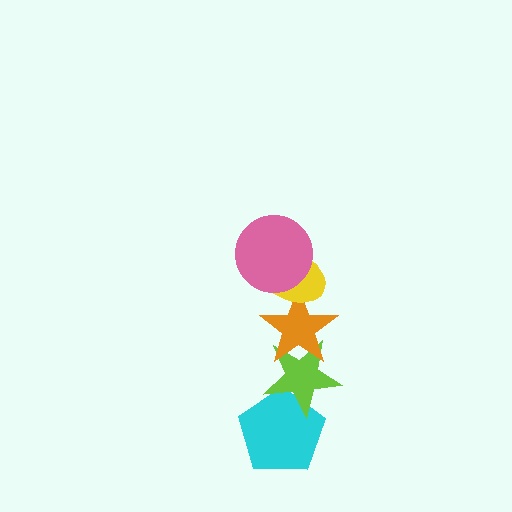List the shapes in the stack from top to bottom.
From top to bottom: the pink circle, the yellow ellipse, the orange star, the lime star, the cyan pentagon.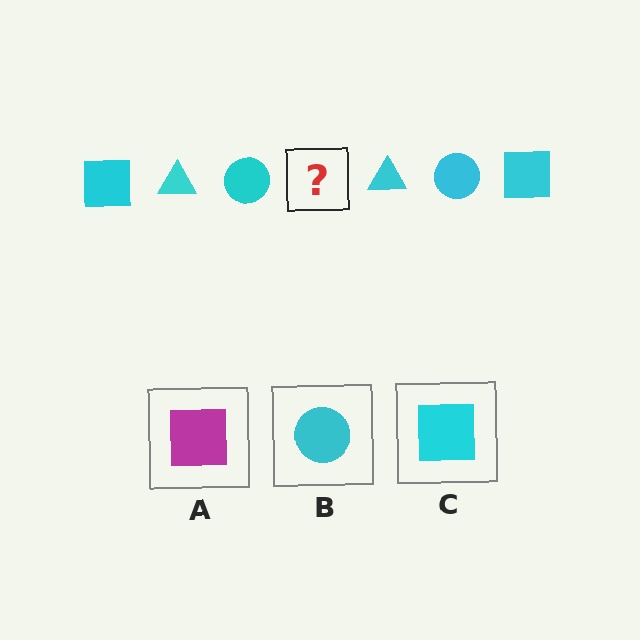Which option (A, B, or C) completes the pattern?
C.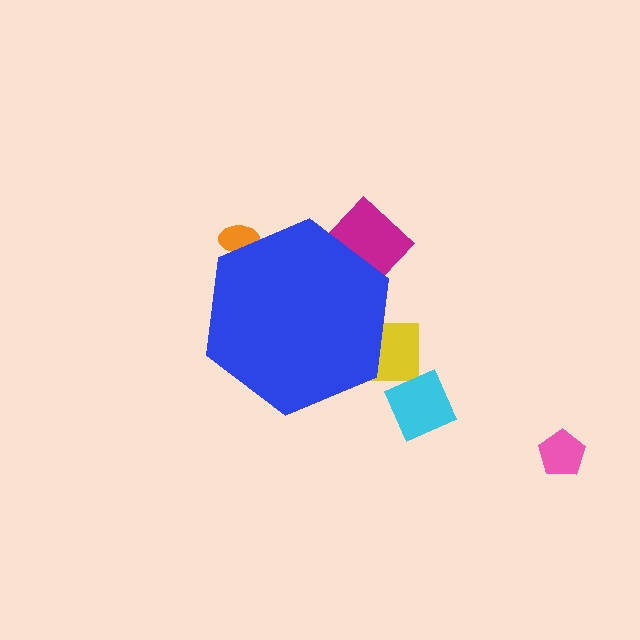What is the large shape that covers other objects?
A blue hexagon.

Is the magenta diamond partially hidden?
Yes, the magenta diamond is partially hidden behind the blue hexagon.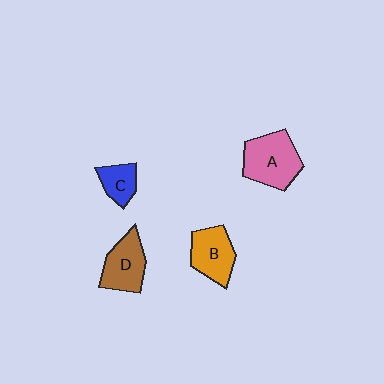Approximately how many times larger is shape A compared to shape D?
Approximately 1.3 times.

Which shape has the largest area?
Shape A (pink).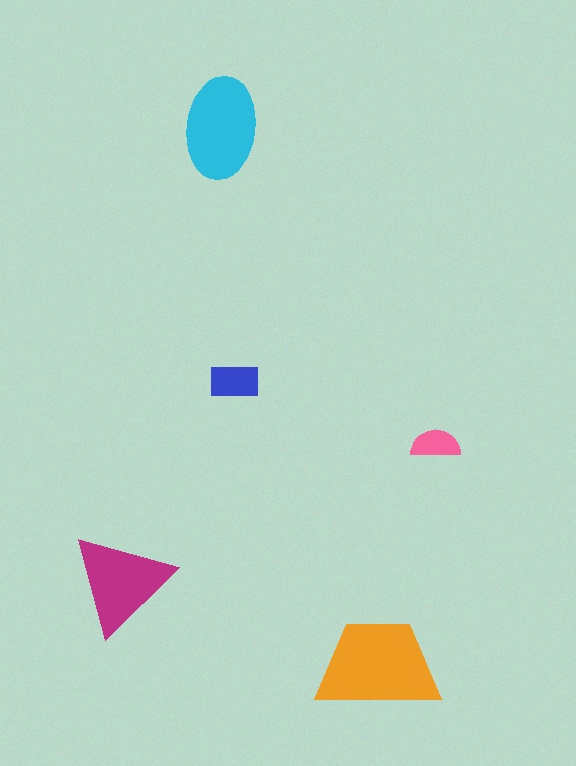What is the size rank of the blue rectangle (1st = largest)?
4th.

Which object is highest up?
The cyan ellipse is topmost.